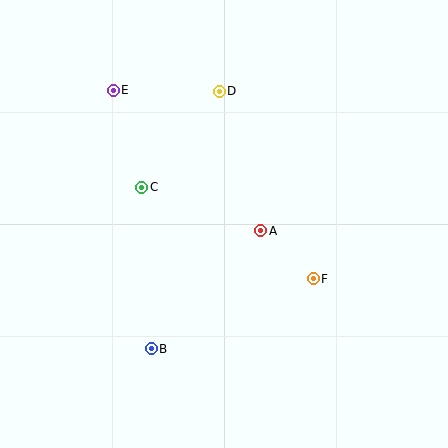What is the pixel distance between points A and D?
The distance between A and D is 145 pixels.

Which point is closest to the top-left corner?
Point E is closest to the top-left corner.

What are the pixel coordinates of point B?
Point B is at (151, 349).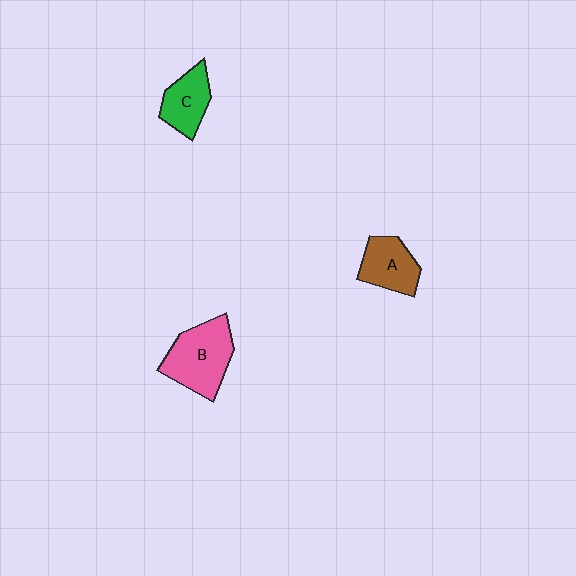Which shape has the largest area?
Shape B (pink).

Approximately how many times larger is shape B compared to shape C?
Approximately 1.6 times.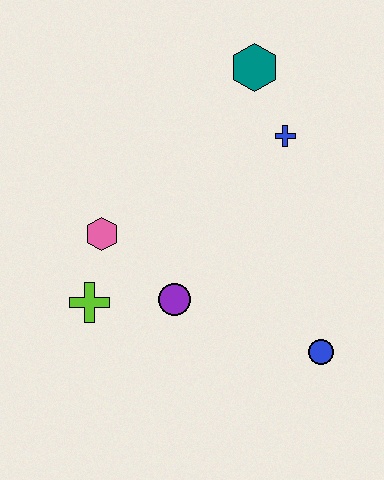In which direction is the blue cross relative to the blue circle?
The blue cross is above the blue circle.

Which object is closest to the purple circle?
The lime cross is closest to the purple circle.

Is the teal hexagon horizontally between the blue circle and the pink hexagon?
Yes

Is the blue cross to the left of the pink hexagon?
No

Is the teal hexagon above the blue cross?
Yes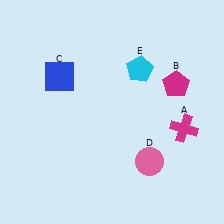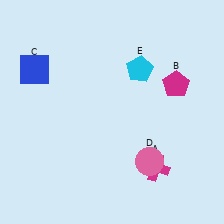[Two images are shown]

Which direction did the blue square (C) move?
The blue square (C) moved left.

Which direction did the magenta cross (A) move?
The magenta cross (A) moved down.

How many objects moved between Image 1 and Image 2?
2 objects moved between the two images.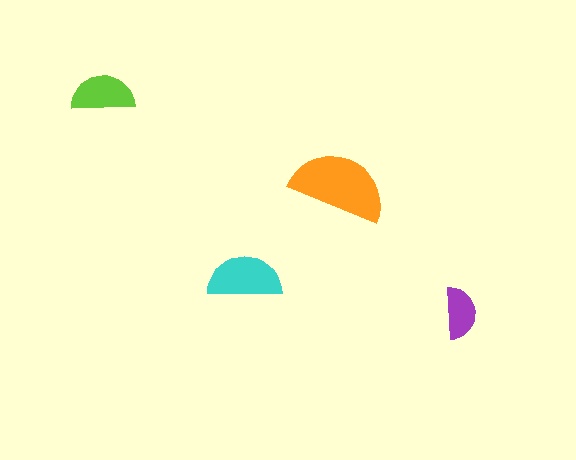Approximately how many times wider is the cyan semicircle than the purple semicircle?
About 1.5 times wider.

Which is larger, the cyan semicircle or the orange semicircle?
The orange one.